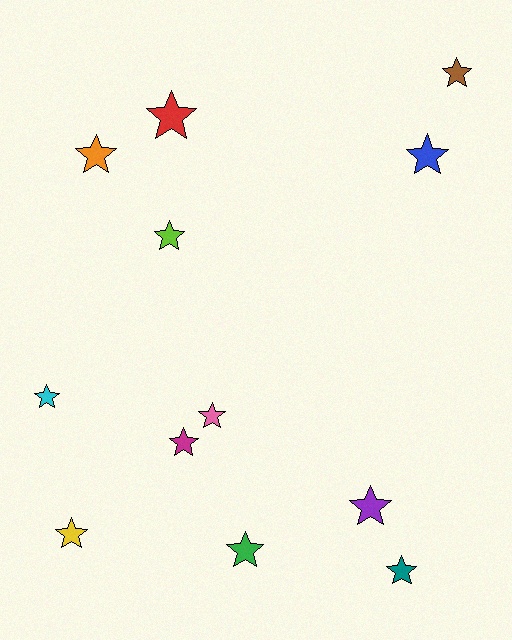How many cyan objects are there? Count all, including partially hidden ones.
There is 1 cyan object.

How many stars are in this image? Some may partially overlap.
There are 12 stars.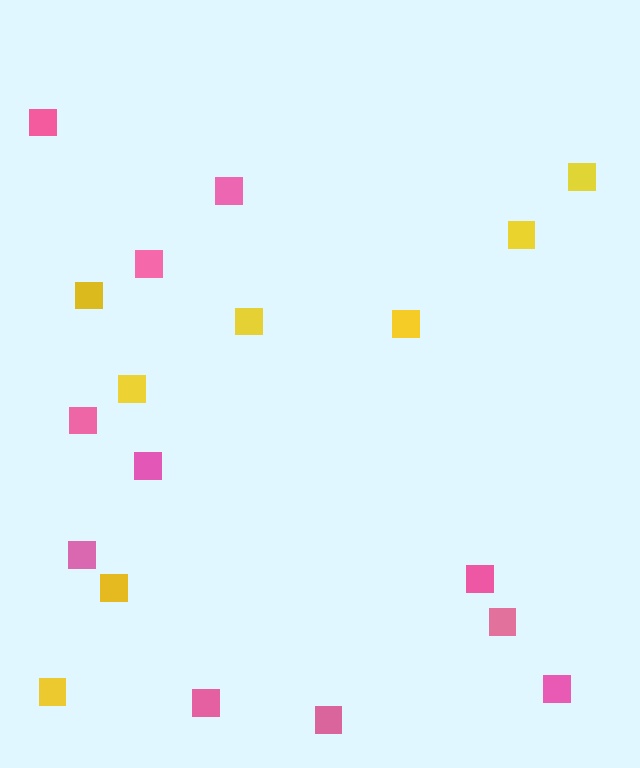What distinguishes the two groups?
There are 2 groups: one group of yellow squares (8) and one group of pink squares (11).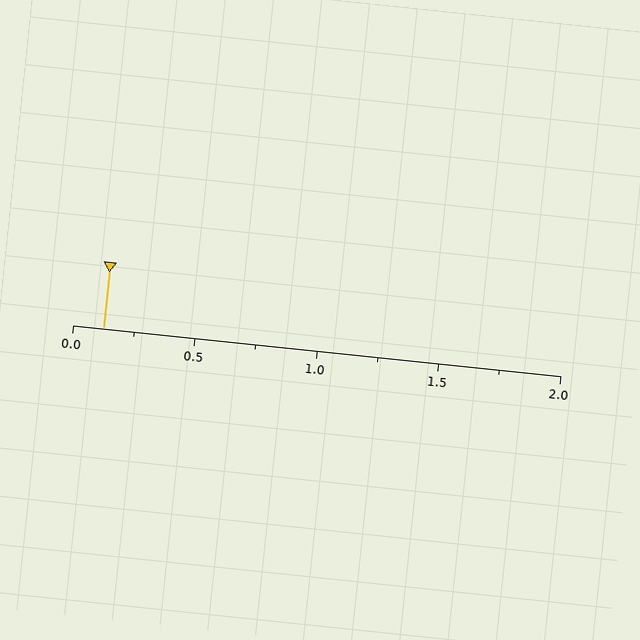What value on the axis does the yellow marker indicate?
The marker indicates approximately 0.12.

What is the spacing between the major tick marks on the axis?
The major ticks are spaced 0.5 apart.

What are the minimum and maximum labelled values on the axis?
The axis runs from 0.0 to 2.0.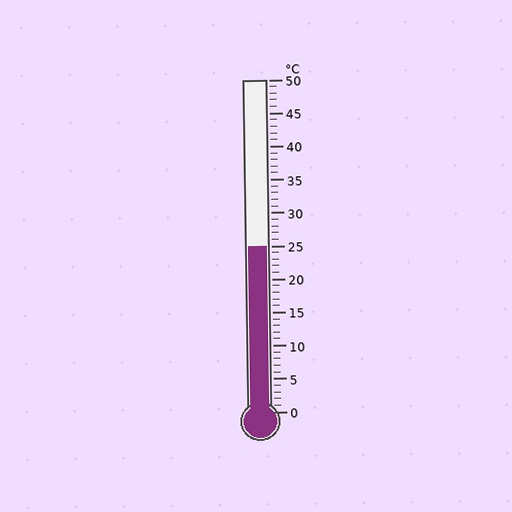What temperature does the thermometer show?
The thermometer shows approximately 25°C.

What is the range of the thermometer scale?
The thermometer scale ranges from 0°C to 50°C.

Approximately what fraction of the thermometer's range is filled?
The thermometer is filled to approximately 50% of its range.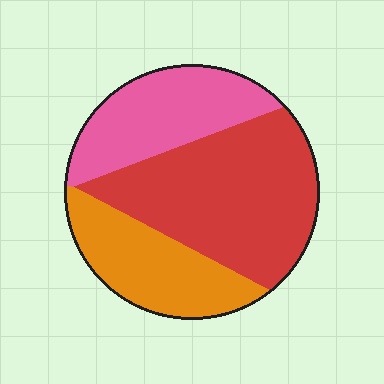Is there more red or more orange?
Red.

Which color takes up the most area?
Red, at roughly 45%.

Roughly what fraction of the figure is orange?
Orange takes up about one quarter (1/4) of the figure.